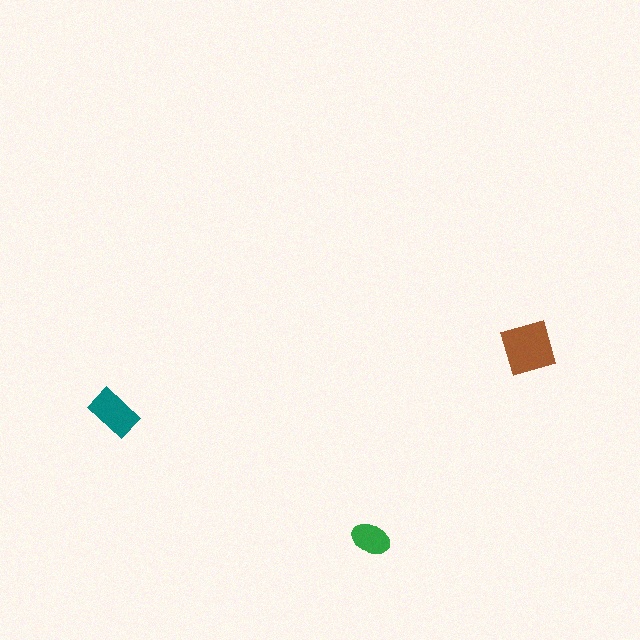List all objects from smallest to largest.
The green ellipse, the teal rectangle, the brown diamond.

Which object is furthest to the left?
The teal rectangle is leftmost.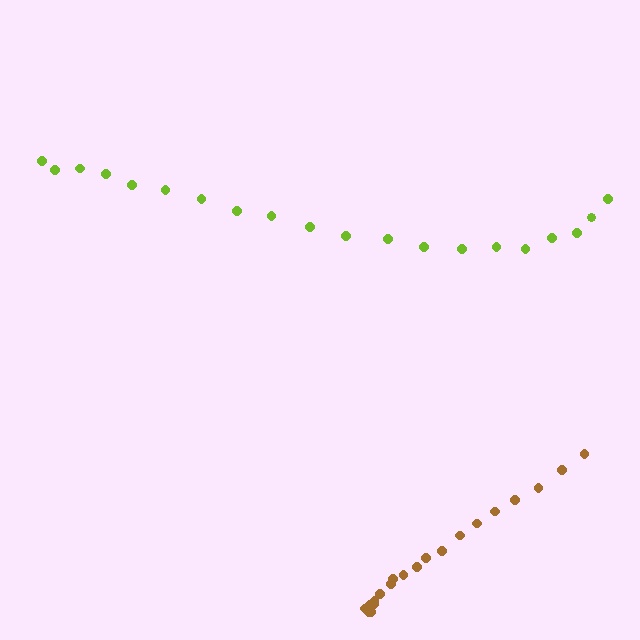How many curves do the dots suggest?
There are 2 distinct paths.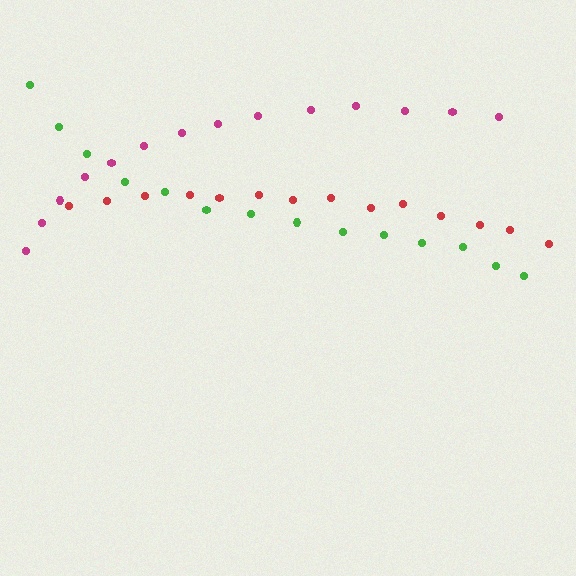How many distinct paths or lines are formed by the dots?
There are 3 distinct paths.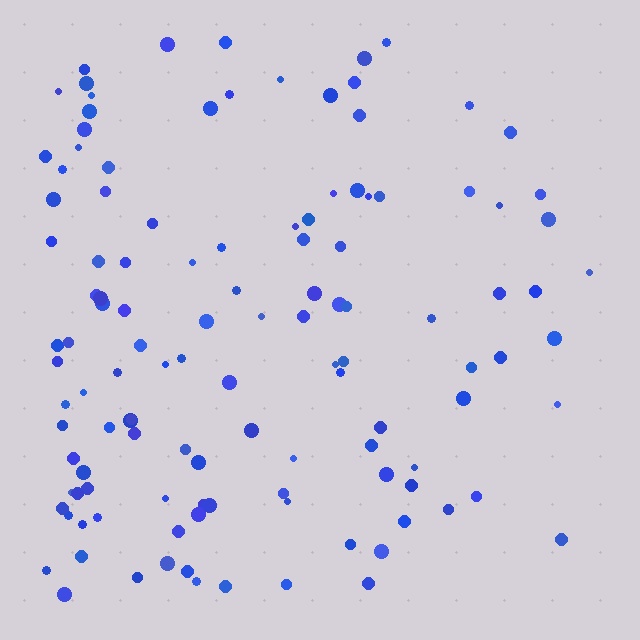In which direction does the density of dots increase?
From right to left, with the left side densest.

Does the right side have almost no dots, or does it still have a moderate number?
Still a moderate number, just noticeably fewer than the left.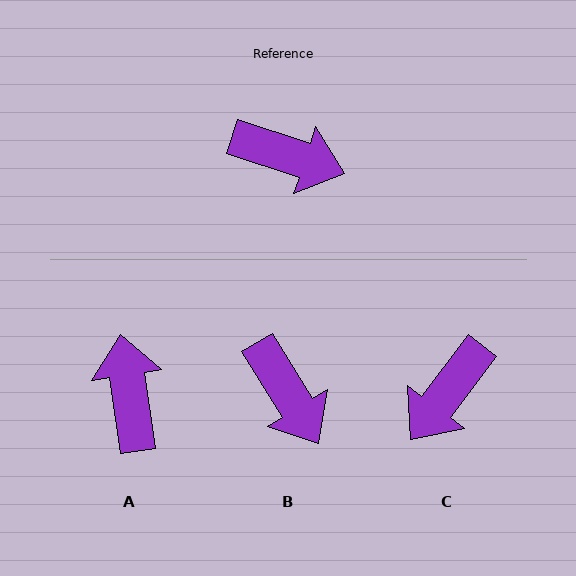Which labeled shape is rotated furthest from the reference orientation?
A, about 117 degrees away.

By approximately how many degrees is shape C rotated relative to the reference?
Approximately 109 degrees clockwise.